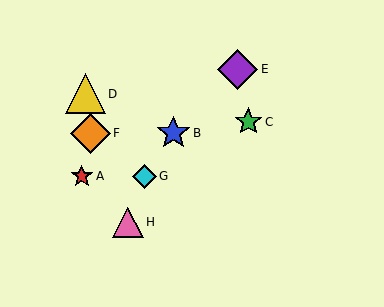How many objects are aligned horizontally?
2 objects (A, G) are aligned horizontally.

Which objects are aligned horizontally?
Objects A, G are aligned horizontally.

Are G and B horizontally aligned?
No, G is at y≈176 and B is at y≈133.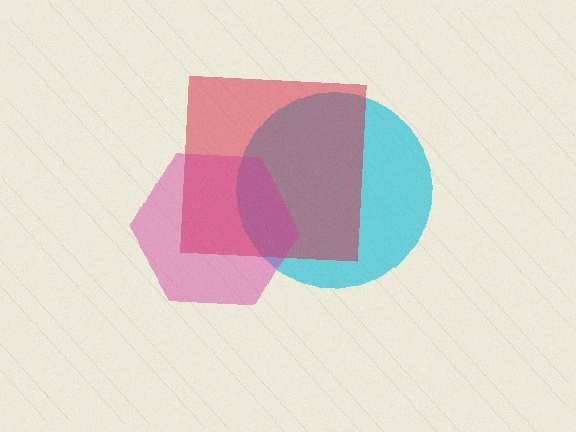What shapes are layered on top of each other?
The layered shapes are: a cyan circle, a red square, a magenta hexagon.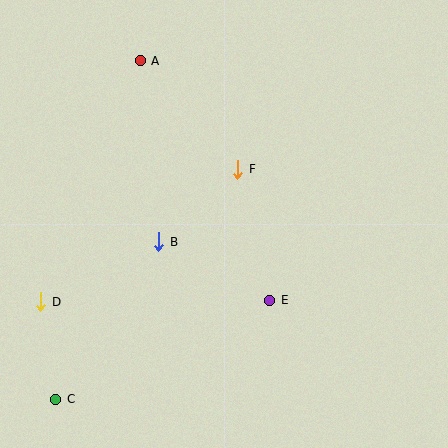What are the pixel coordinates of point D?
Point D is at (41, 302).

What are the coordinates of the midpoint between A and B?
The midpoint between A and B is at (150, 151).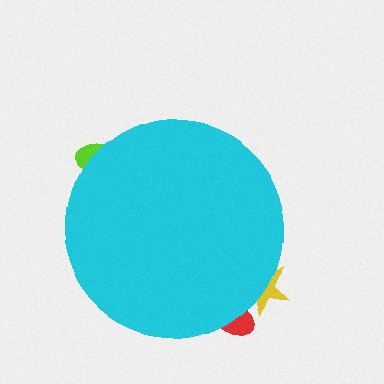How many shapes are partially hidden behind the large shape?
3 shapes are partially hidden.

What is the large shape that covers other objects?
A cyan circle.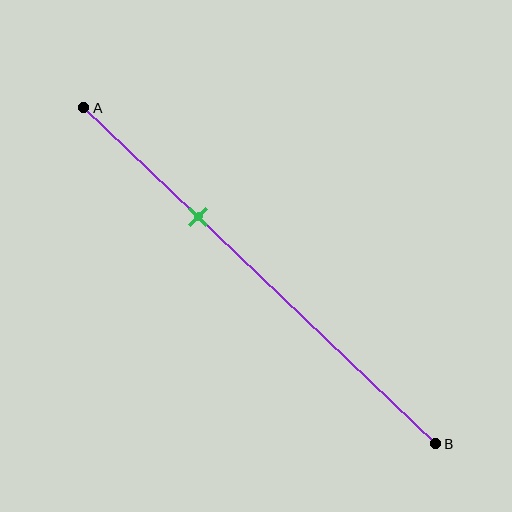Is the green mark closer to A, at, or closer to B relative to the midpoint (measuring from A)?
The green mark is closer to point A than the midpoint of segment AB.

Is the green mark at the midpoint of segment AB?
No, the mark is at about 35% from A, not at the 50% midpoint.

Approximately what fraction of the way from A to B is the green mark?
The green mark is approximately 35% of the way from A to B.